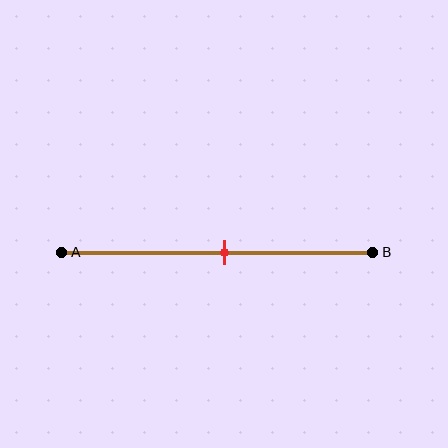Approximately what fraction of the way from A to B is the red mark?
The red mark is approximately 50% of the way from A to B.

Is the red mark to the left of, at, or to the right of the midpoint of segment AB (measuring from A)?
The red mark is approximately at the midpoint of segment AB.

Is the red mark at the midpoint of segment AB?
Yes, the mark is approximately at the midpoint.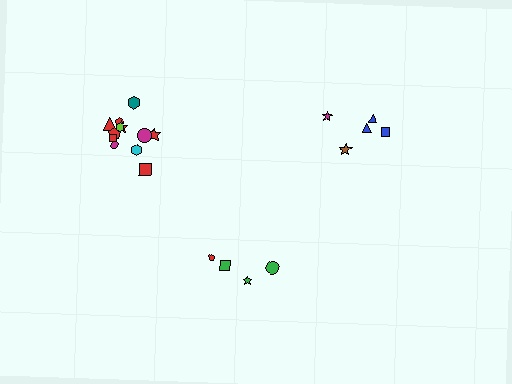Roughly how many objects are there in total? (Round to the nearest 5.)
Roughly 20 objects in total.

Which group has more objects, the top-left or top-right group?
The top-left group.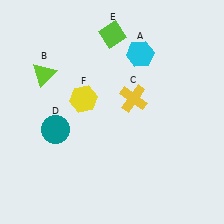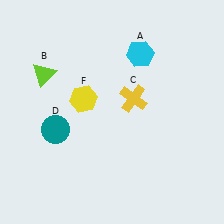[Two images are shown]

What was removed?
The lime diamond (E) was removed in Image 2.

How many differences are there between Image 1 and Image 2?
There is 1 difference between the two images.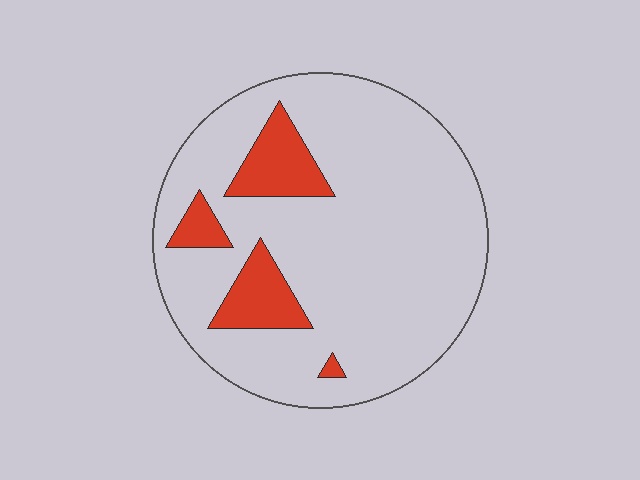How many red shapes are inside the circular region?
4.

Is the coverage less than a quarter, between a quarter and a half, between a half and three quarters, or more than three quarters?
Less than a quarter.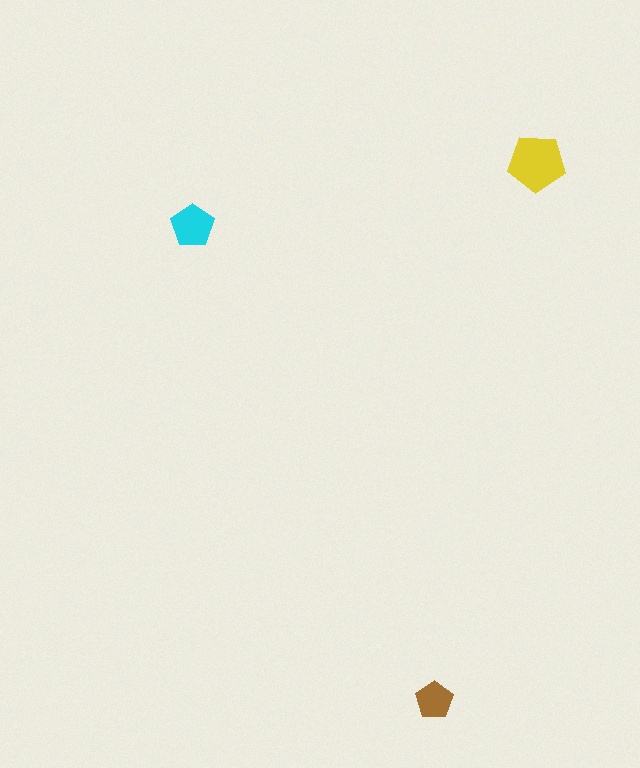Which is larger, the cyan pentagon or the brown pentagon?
The cyan one.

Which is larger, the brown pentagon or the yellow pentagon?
The yellow one.